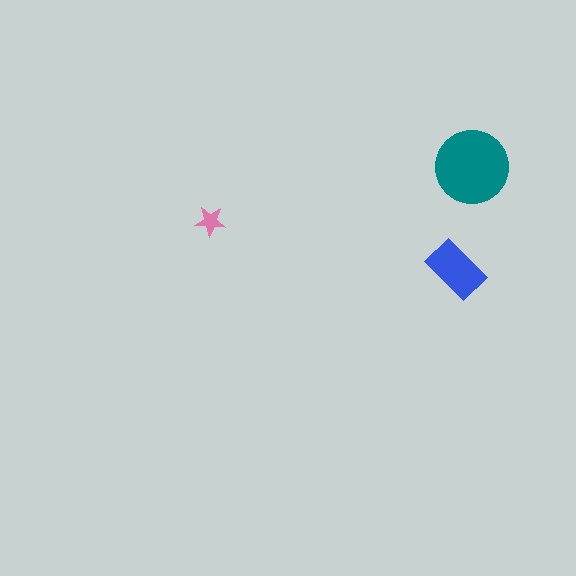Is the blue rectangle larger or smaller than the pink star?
Larger.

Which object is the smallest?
The pink star.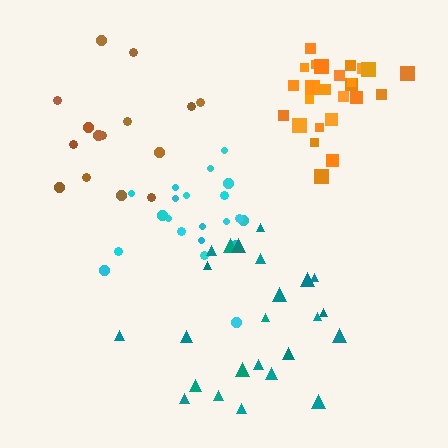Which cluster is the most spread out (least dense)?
Teal.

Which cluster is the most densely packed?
Orange.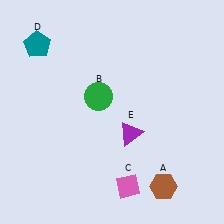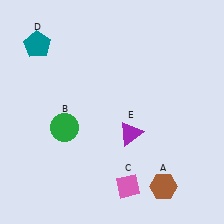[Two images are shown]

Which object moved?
The green circle (B) moved left.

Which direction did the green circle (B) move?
The green circle (B) moved left.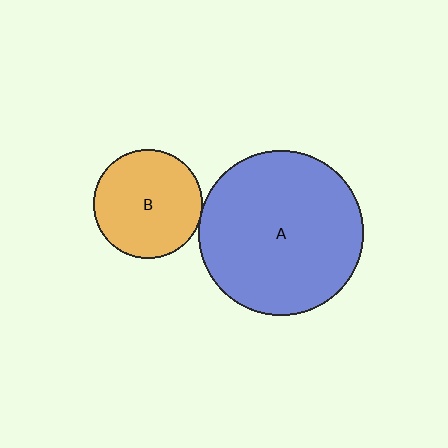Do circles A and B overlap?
Yes.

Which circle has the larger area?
Circle A (blue).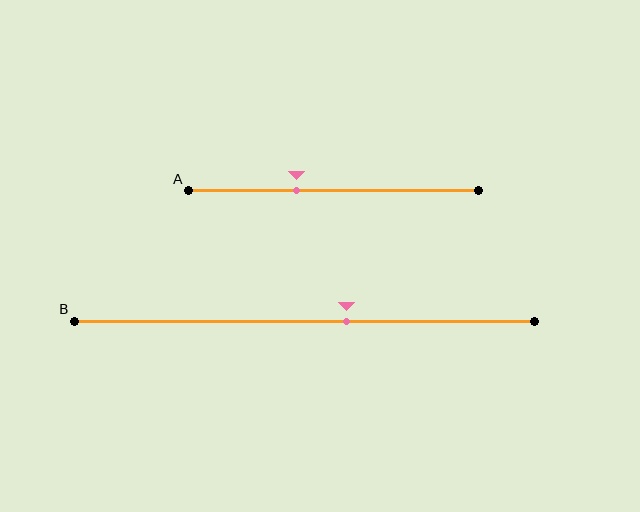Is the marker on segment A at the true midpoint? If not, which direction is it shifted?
No, the marker on segment A is shifted to the left by about 13% of the segment length.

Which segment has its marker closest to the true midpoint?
Segment B has its marker closest to the true midpoint.